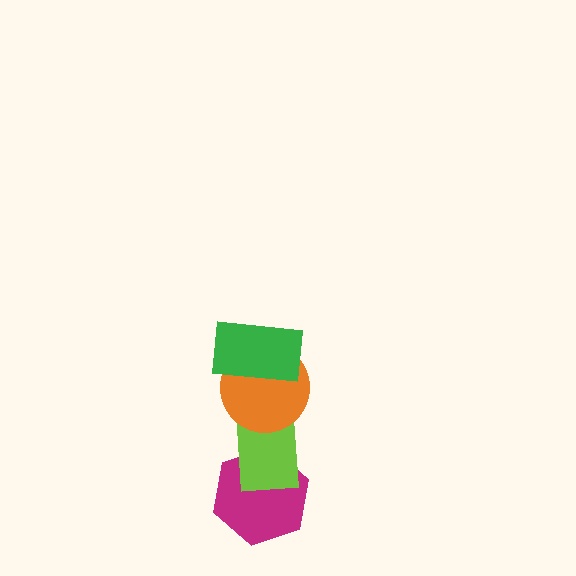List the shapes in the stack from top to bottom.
From top to bottom: the green rectangle, the orange circle, the lime rectangle, the magenta hexagon.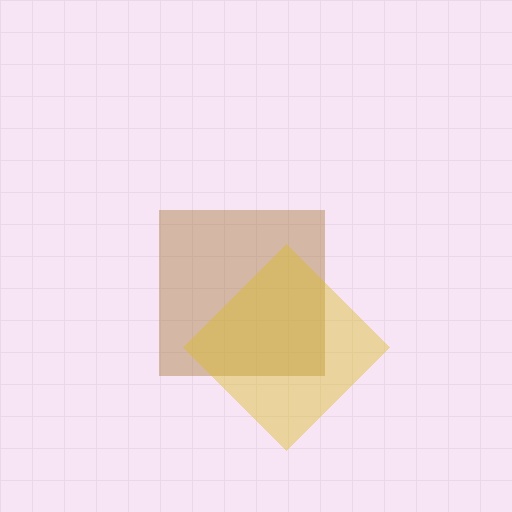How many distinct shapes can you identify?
There are 2 distinct shapes: a brown square, a yellow diamond.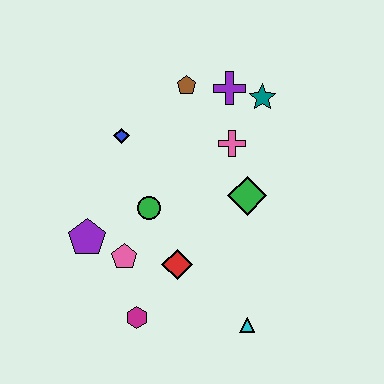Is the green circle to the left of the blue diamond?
No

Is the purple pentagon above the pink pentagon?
Yes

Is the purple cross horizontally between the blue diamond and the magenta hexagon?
No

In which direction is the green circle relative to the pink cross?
The green circle is to the left of the pink cross.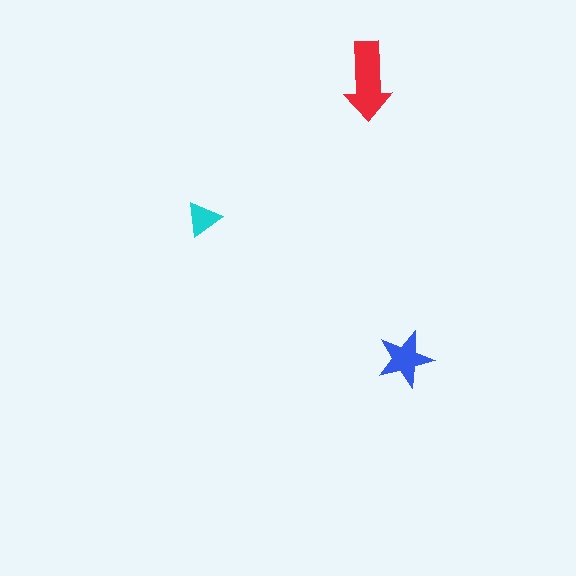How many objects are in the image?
There are 3 objects in the image.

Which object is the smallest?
The cyan triangle.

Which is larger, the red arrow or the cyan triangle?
The red arrow.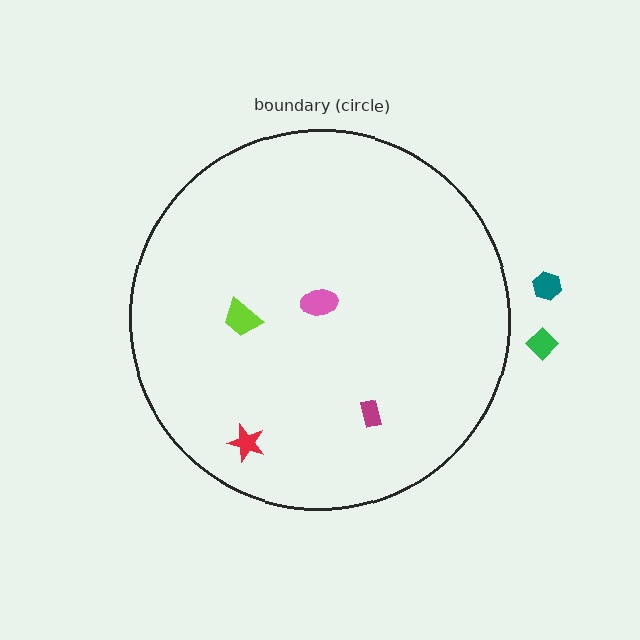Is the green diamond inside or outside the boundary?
Outside.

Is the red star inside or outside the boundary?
Inside.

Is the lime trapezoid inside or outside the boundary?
Inside.